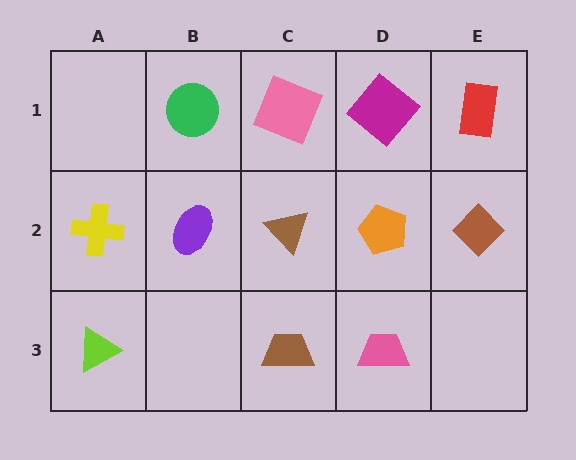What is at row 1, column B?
A green circle.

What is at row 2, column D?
An orange pentagon.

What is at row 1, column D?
A magenta diamond.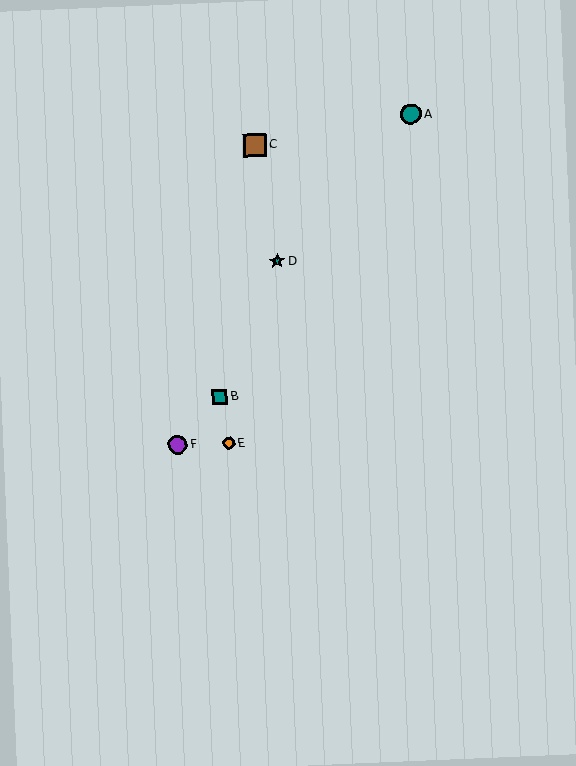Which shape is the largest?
The brown square (labeled C) is the largest.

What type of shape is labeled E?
Shape E is an orange circle.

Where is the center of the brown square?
The center of the brown square is at (255, 145).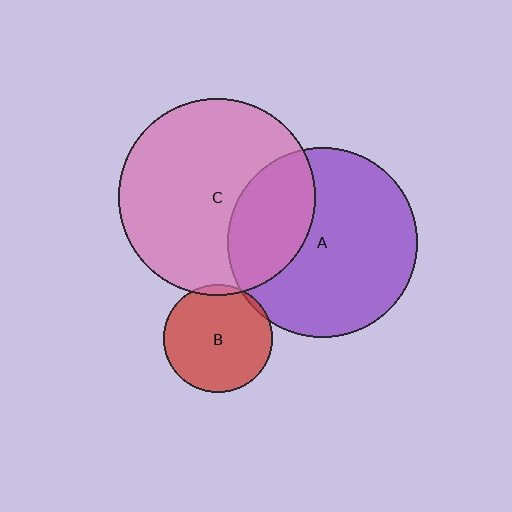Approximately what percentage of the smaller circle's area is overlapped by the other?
Approximately 30%.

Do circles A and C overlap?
Yes.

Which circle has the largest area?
Circle C (pink).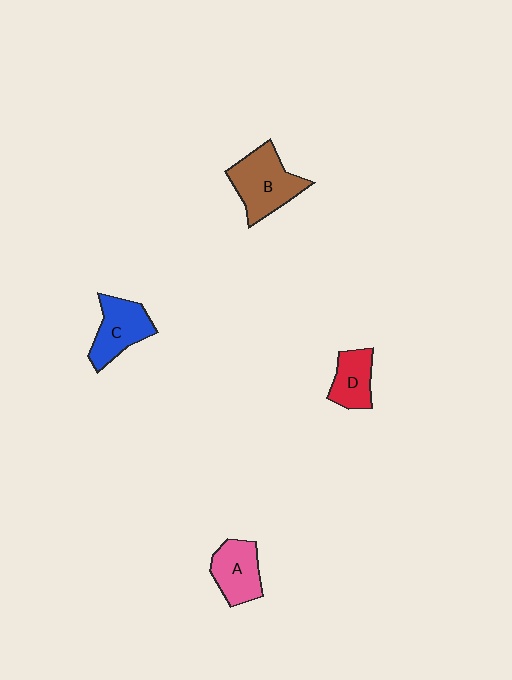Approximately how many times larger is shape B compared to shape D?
Approximately 1.7 times.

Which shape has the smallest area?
Shape D (red).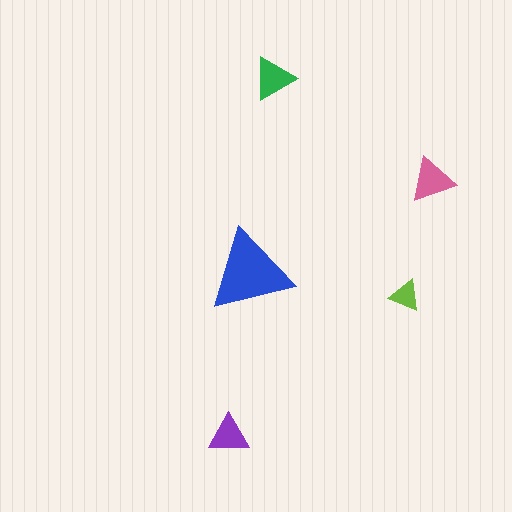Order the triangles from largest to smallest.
the blue one, the pink one, the green one, the purple one, the lime one.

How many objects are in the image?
There are 5 objects in the image.